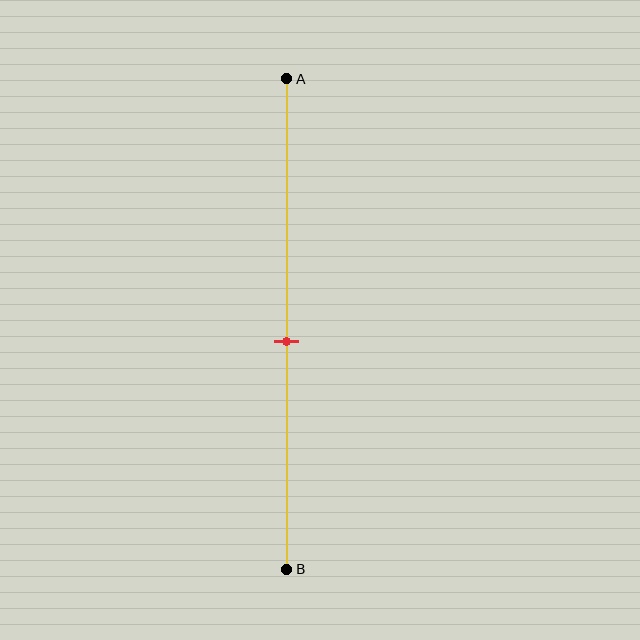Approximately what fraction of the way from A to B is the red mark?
The red mark is approximately 55% of the way from A to B.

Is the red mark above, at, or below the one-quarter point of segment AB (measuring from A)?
The red mark is below the one-quarter point of segment AB.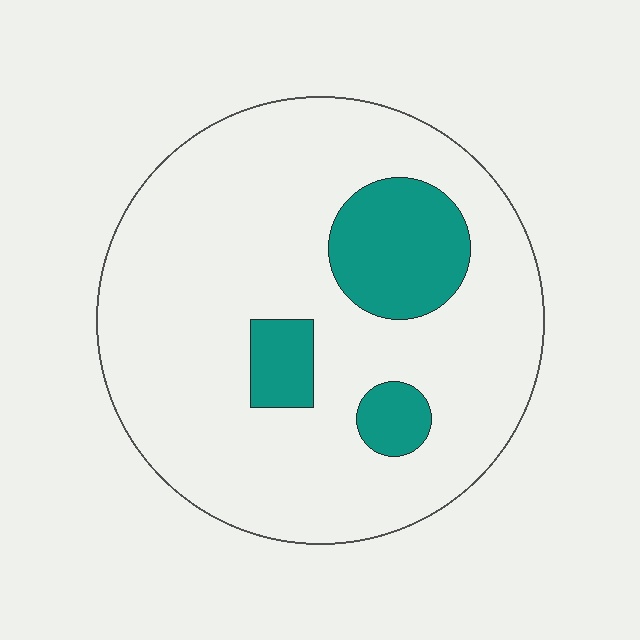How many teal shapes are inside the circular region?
3.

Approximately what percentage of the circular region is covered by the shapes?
Approximately 15%.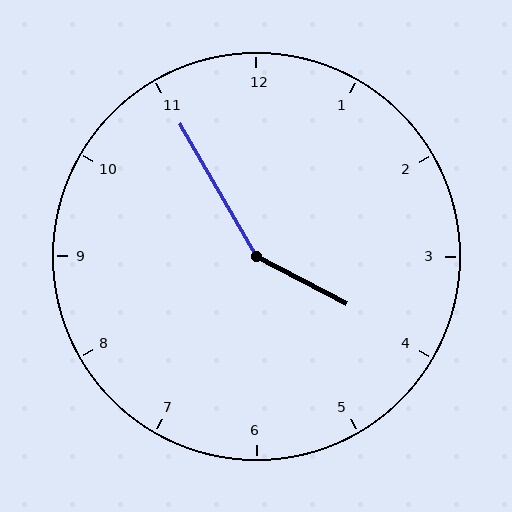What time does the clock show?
3:55.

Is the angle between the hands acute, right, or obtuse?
It is obtuse.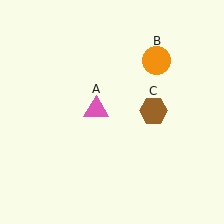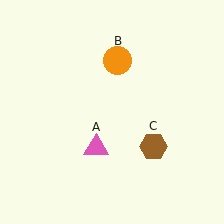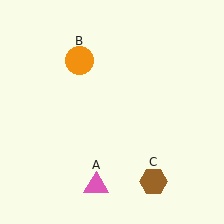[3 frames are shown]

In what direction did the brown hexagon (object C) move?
The brown hexagon (object C) moved down.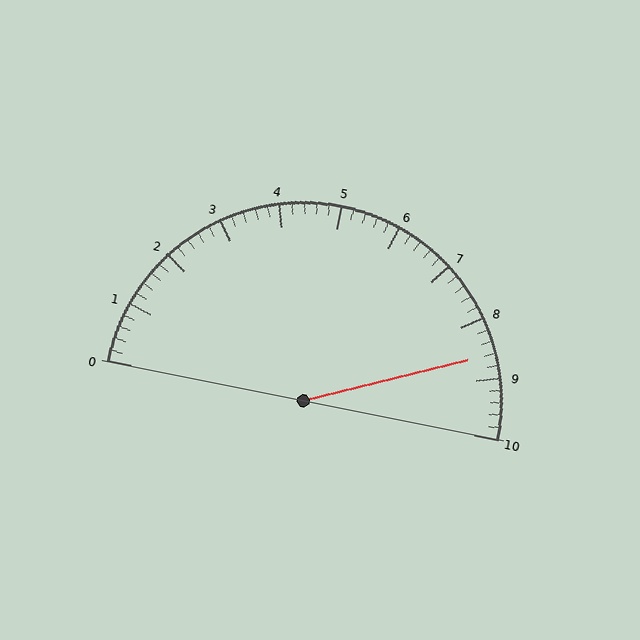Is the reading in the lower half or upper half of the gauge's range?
The reading is in the upper half of the range (0 to 10).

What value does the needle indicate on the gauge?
The needle indicates approximately 8.6.